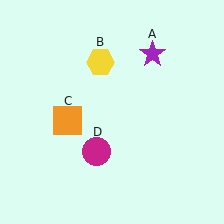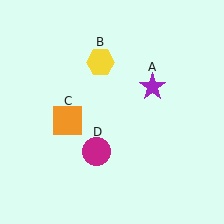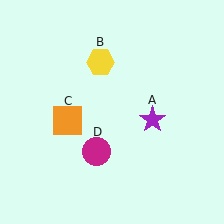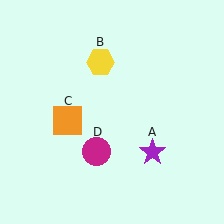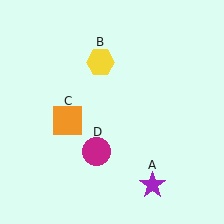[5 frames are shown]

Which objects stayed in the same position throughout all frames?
Yellow hexagon (object B) and orange square (object C) and magenta circle (object D) remained stationary.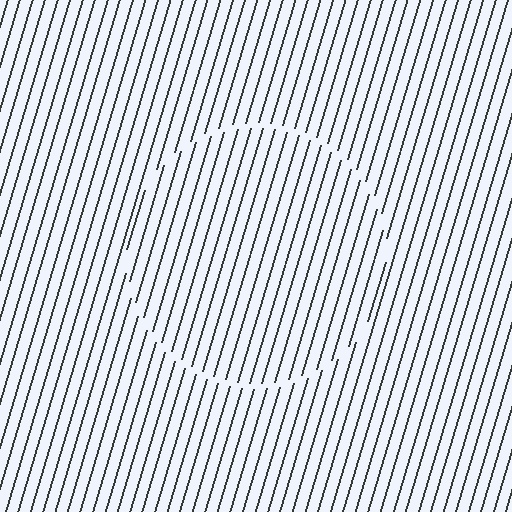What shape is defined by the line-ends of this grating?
An illusory circle. The interior of the shape contains the same grating, shifted by half a period — the contour is defined by the phase discontinuity where line-ends from the inner and outer gratings abut.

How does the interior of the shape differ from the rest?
The interior of the shape contains the same grating, shifted by half a period — the contour is defined by the phase discontinuity where line-ends from the inner and outer gratings abut.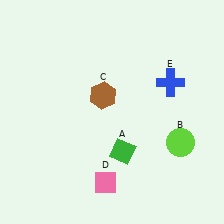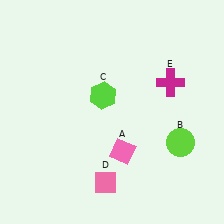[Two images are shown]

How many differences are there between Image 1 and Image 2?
There are 3 differences between the two images.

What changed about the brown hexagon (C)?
In Image 1, C is brown. In Image 2, it changed to lime.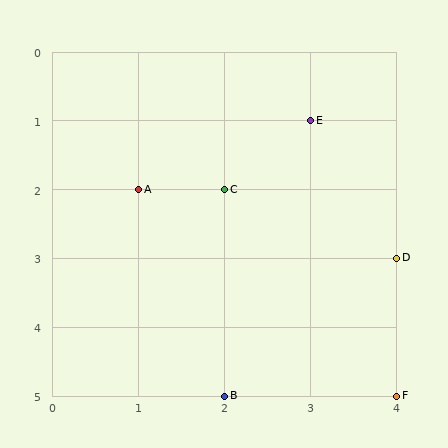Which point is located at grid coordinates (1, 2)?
Point A is at (1, 2).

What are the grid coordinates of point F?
Point F is at grid coordinates (4, 5).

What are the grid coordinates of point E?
Point E is at grid coordinates (3, 1).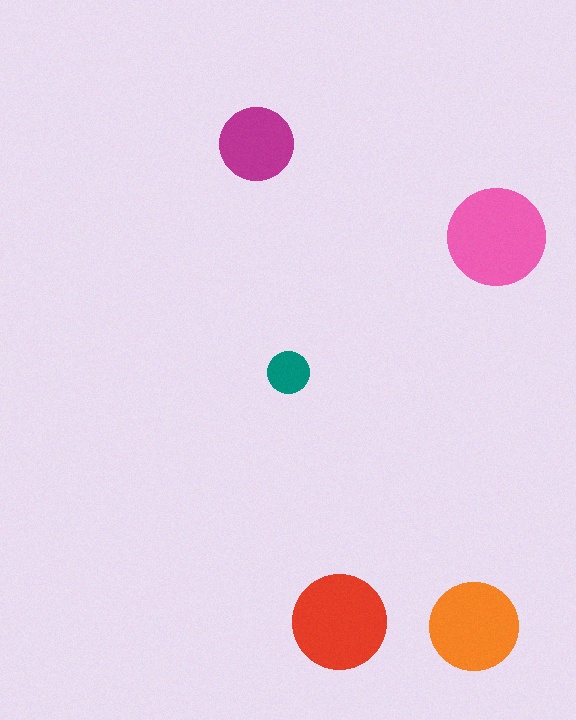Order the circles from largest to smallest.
the pink one, the red one, the orange one, the magenta one, the teal one.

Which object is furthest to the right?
The pink circle is rightmost.